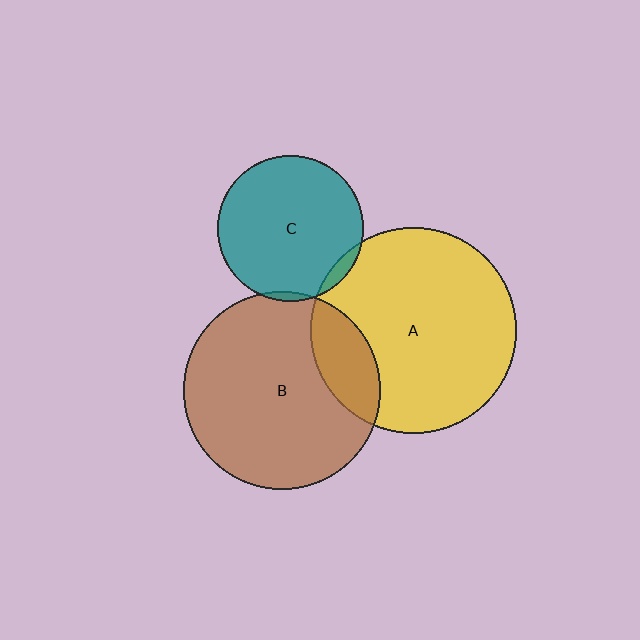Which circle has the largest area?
Circle A (yellow).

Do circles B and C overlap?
Yes.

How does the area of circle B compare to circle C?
Approximately 1.8 times.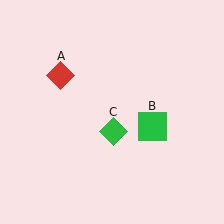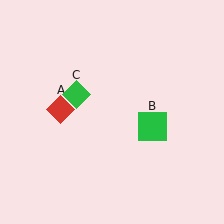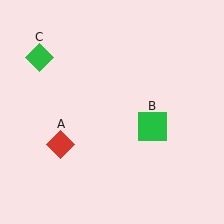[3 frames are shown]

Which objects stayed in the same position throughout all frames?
Green square (object B) remained stationary.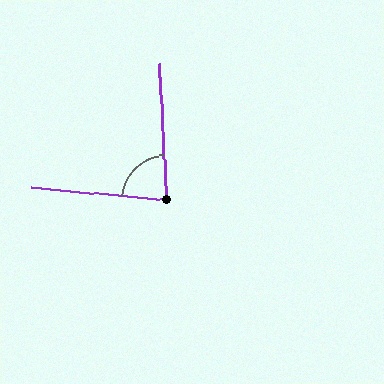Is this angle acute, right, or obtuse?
It is acute.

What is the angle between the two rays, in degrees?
Approximately 83 degrees.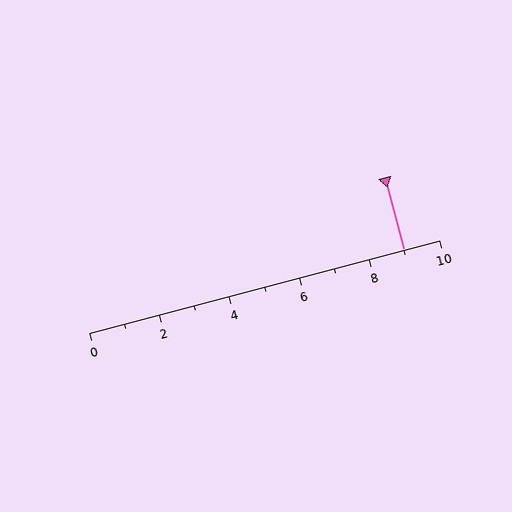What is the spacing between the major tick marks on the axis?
The major ticks are spaced 2 apart.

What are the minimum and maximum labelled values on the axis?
The axis runs from 0 to 10.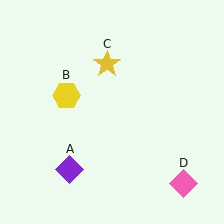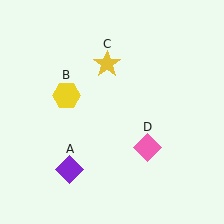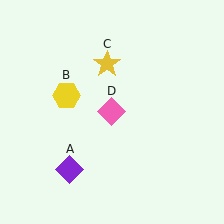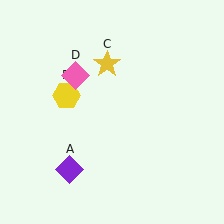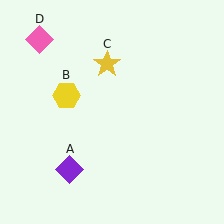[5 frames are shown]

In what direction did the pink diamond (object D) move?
The pink diamond (object D) moved up and to the left.